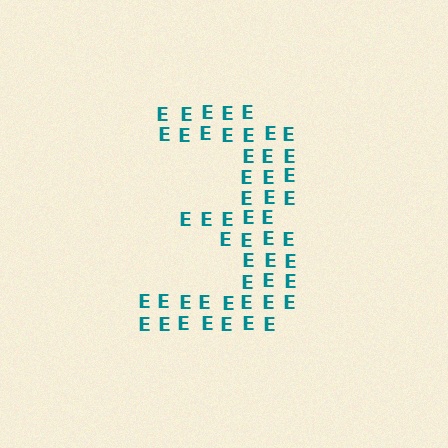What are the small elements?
The small elements are letter E's.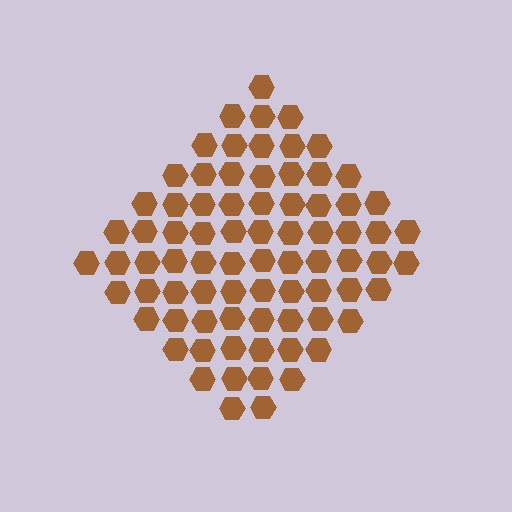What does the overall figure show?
The overall figure shows a diamond.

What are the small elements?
The small elements are hexagons.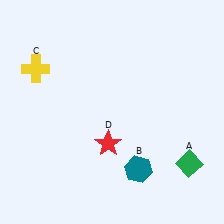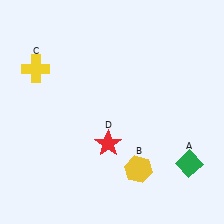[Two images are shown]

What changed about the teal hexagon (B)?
In Image 1, B is teal. In Image 2, it changed to yellow.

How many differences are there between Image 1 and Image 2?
There is 1 difference between the two images.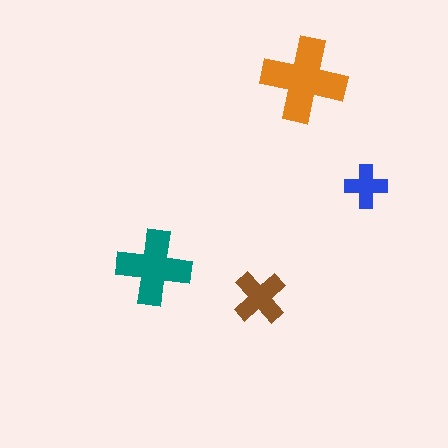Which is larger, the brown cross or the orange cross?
The orange one.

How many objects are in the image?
There are 4 objects in the image.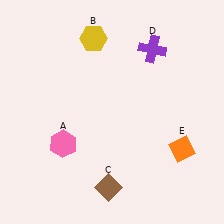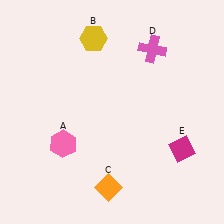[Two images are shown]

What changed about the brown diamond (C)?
In Image 1, C is brown. In Image 2, it changed to orange.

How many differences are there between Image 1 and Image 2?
There are 3 differences between the two images.